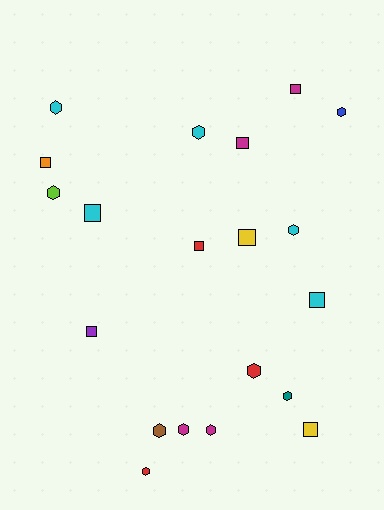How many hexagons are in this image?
There are 11 hexagons.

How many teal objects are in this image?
There is 1 teal object.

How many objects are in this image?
There are 20 objects.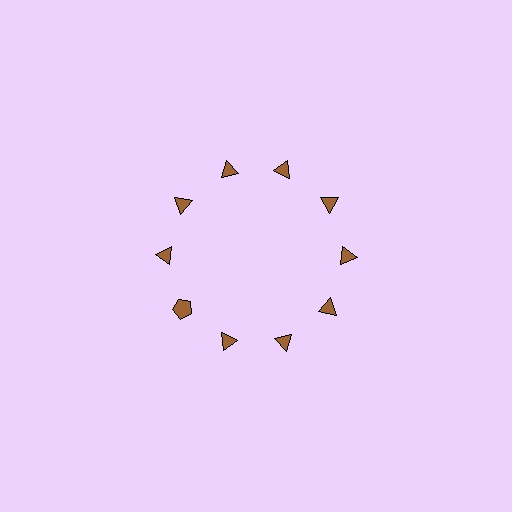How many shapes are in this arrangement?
There are 10 shapes arranged in a ring pattern.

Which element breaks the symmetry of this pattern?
The brown pentagon at roughly the 8 o'clock position breaks the symmetry. All other shapes are brown triangles.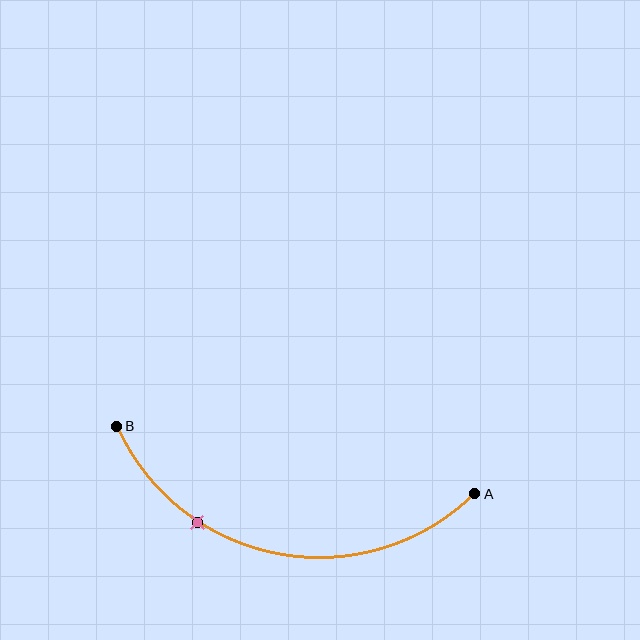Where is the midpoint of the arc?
The arc midpoint is the point on the curve farthest from the straight line joining A and B. It sits below that line.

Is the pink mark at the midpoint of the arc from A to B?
No. The pink mark lies on the arc but is closer to endpoint B. The arc midpoint would be at the point on the curve equidistant along the arc from both A and B.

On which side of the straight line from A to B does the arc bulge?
The arc bulges below the straight line connecting A and B.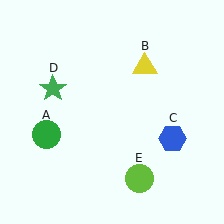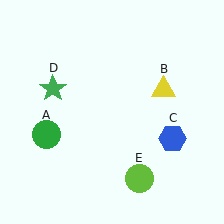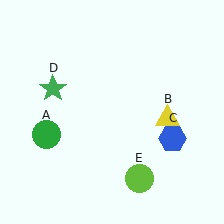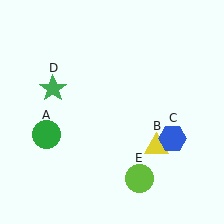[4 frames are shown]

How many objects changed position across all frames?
1 object changed position: yellow triangle (object B).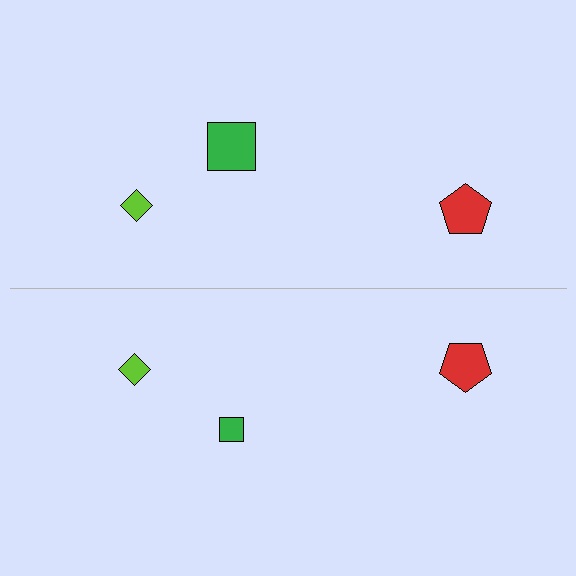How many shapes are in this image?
There are 6 shapes in this image.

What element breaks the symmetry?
The green square on the bottom side has a different size than its mirror counterpart.